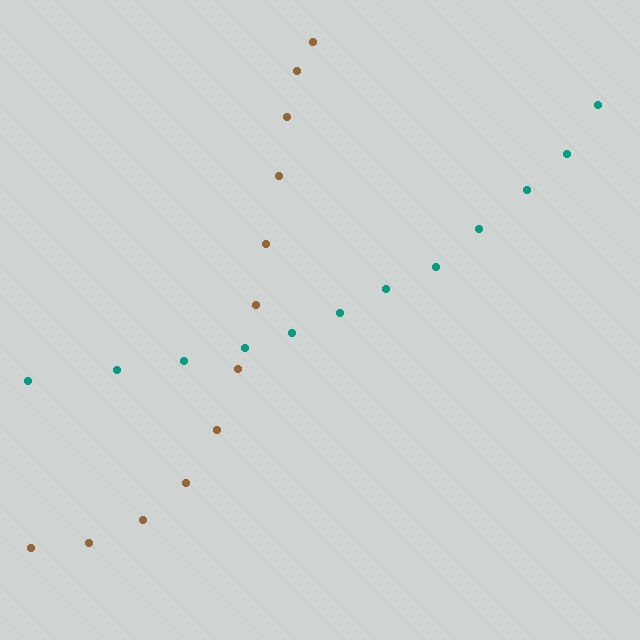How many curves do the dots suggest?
There are 2 distinct paths.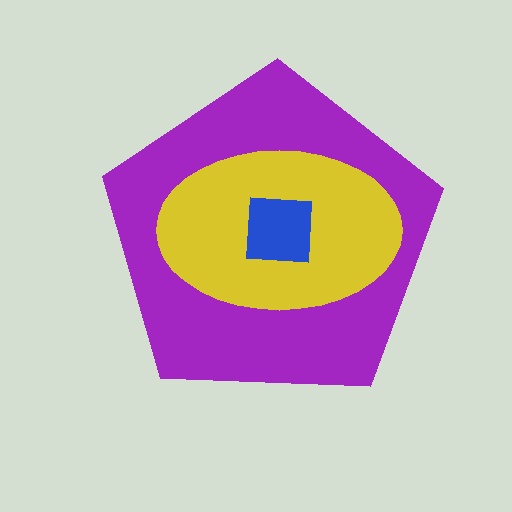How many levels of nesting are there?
3.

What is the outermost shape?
The purple pentagon.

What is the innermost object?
The blue square.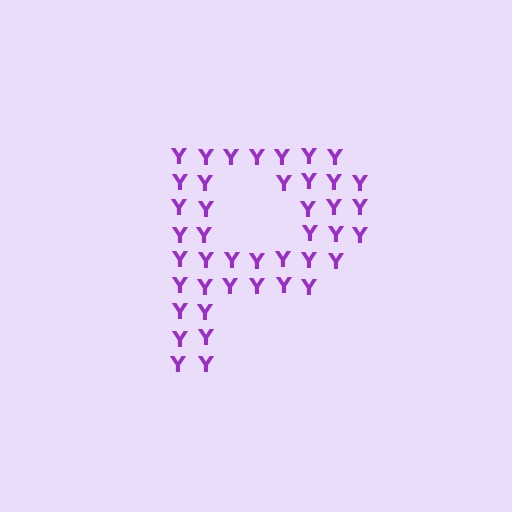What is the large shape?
The large shape is the letter P.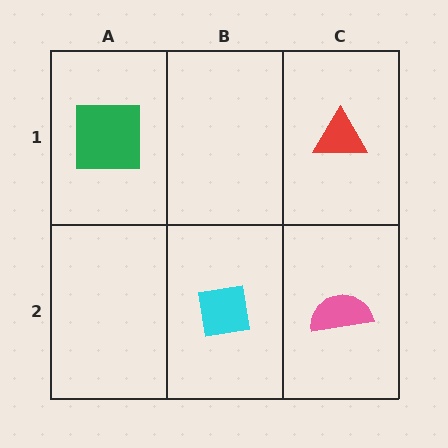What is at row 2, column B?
A cyan square.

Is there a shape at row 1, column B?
No, that cell is empty.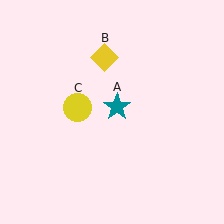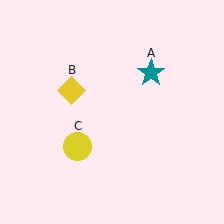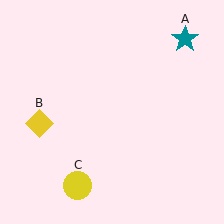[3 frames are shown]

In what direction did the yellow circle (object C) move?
The yellow circle (object C) moved down.